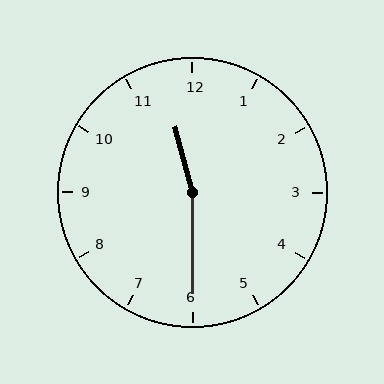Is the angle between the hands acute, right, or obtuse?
It is obtuse.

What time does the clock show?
11:30.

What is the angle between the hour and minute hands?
Approximately 165 degrees.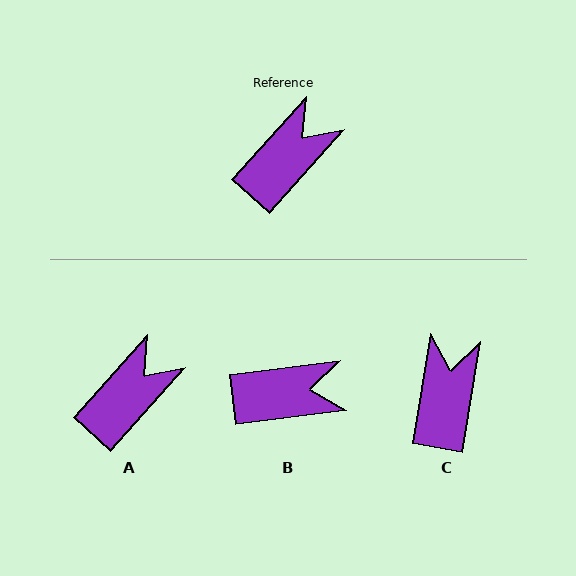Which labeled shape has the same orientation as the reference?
A.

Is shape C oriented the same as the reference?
No, it is off by about 32 degrees.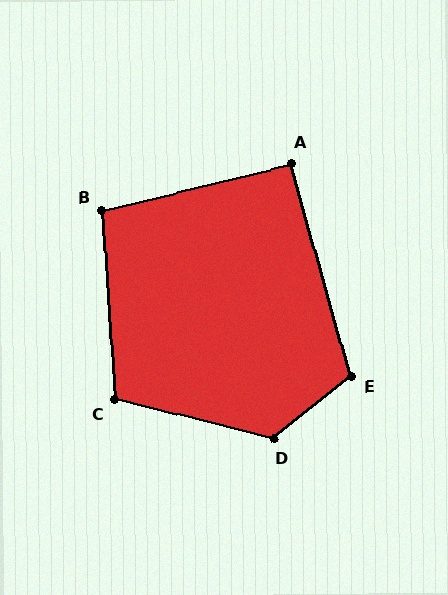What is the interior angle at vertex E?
Approximately 113 degrees (obtuse).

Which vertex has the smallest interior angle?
A, at approximately 92 degrees.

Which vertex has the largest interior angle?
D, at approximately 127 degrees.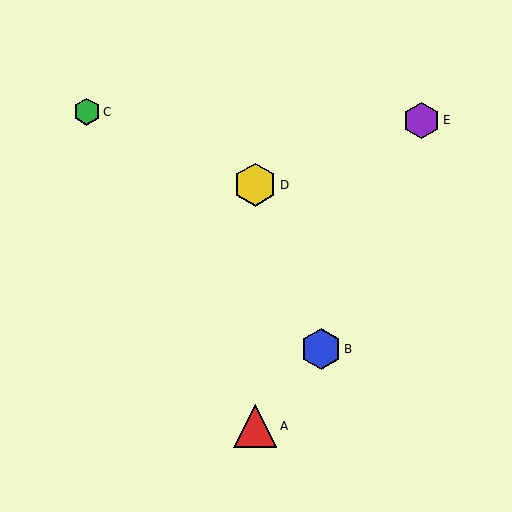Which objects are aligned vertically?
Objects A, D are aligned vertically.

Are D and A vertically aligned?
Yes, both are at x≈255.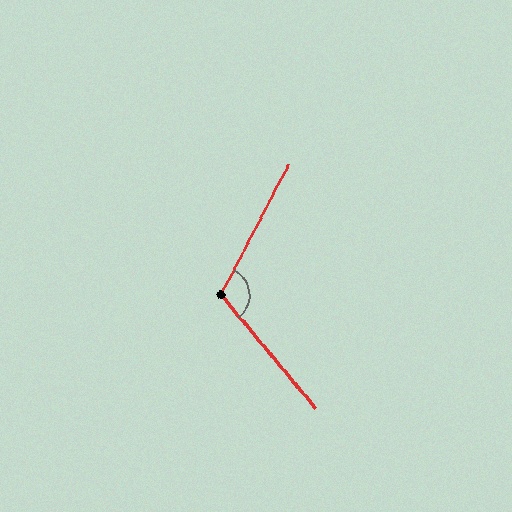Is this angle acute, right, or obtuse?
It is obtuse.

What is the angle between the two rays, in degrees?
Approximately 113 degrees.